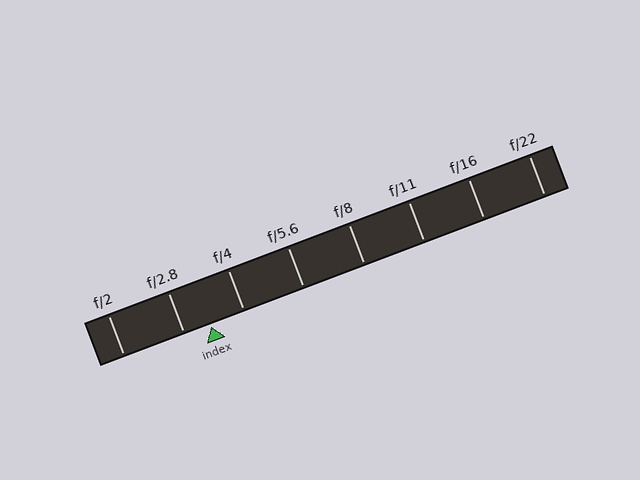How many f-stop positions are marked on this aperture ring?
There are 8 f-stop positions marked.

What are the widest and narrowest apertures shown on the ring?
The widest aperture shown is f/2 and the narrowest is f/22.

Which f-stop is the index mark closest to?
The index mark is closest to f/2.8.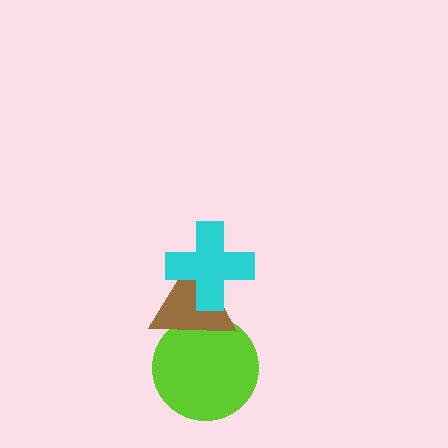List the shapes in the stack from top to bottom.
From top to bottom: the cyan cross, the brown triangle, the lime circle.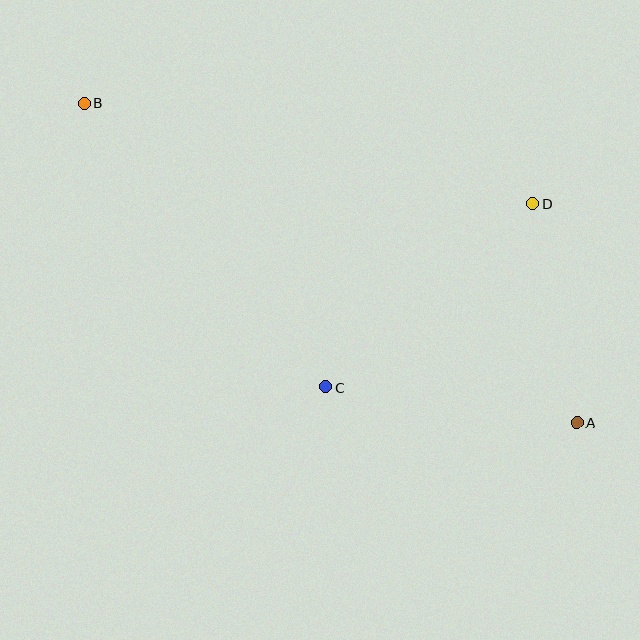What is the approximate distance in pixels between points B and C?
The distance between B and C is approximately 372 pixels.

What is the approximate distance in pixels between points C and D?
The distance between C and D is approximately 277 pixels.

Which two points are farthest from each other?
Points A and B are farthest from each other.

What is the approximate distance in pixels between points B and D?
The distance between B and D is approximately 460 pixels.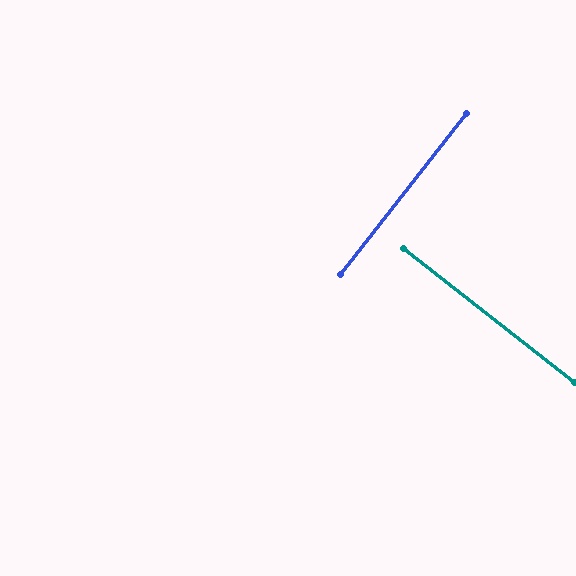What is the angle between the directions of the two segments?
Approximately 90 degrees.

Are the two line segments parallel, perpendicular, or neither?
Perpendicular — they meet at approximately 90°.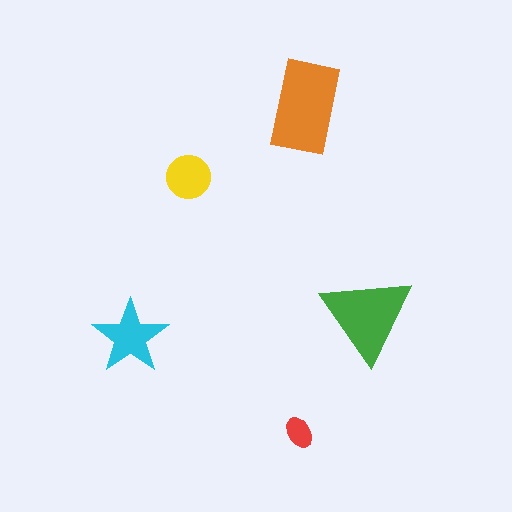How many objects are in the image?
There are 5 objects in the image.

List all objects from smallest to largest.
The red ellipse, the yellow circle, the cyan star, the green triangle, the orange rectangle.